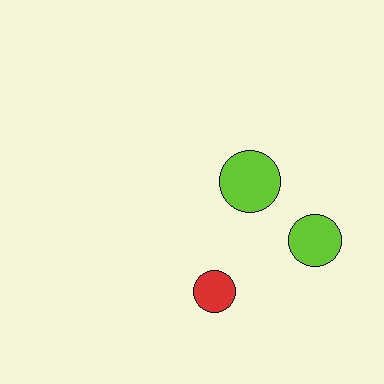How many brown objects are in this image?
There are no brown objects.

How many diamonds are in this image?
There are no diamonds.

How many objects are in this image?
There are 3 objects.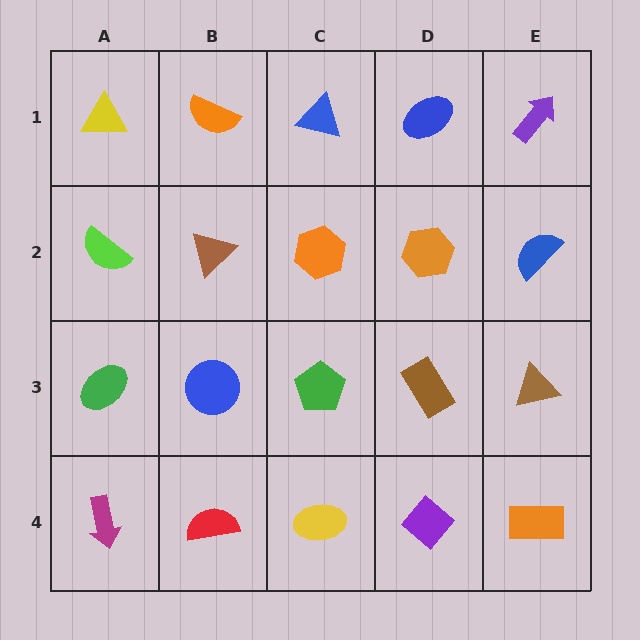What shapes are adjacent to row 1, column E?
A blue semicircle (row 2, column E), a blue ellipse (row 1, column D).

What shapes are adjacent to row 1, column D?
An orange hexagon (row 2, column D), a blue triangle (row 1, column C), a purple arrow (row 1, column E).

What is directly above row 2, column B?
An orange semicircle.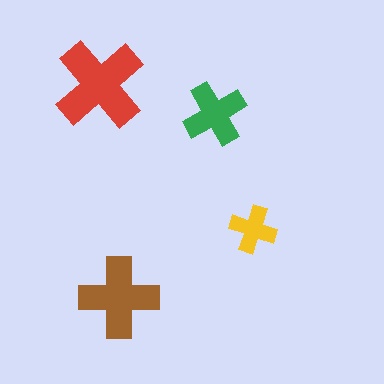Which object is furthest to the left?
The red cross is leftmost.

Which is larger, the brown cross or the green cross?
The brown one.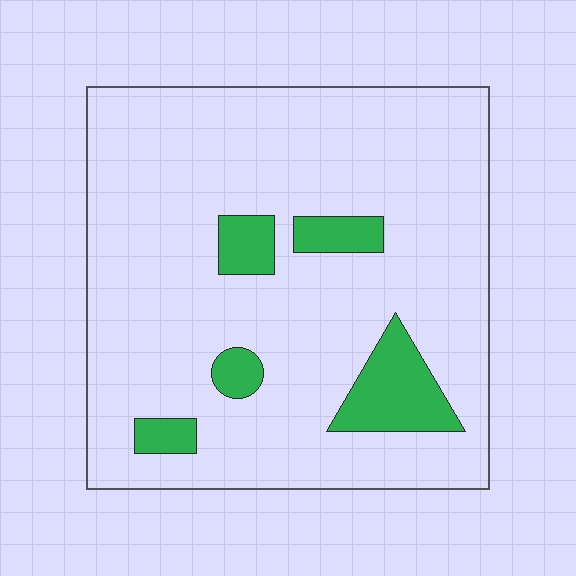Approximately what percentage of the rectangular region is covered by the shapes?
Approximately 10%.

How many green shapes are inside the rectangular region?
5.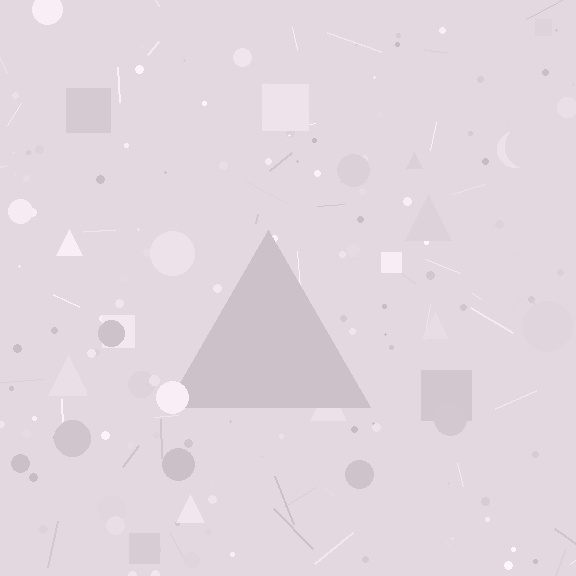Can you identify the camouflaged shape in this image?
The camouflaged shape is a triangle.